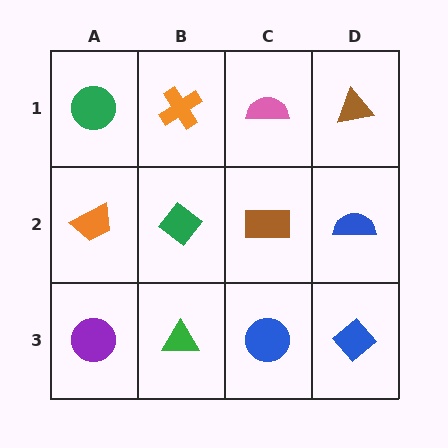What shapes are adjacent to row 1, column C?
A brown rectangle (row 2, column C), an orange cross (row 1, column B), a brown triangle (row 1, column D).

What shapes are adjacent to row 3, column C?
A brown rectangle (row 2, column C), a green triangle (row 3, column B), a blue diamond (row 3, column D).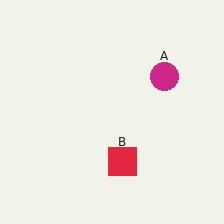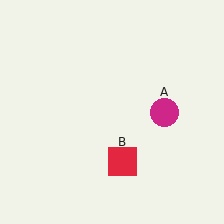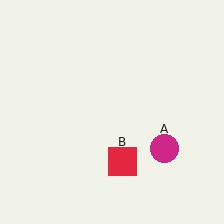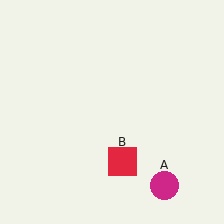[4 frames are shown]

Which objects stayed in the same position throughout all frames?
Red square (object B) remained stationary.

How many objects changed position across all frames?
1 object changed position: magenta circle (object A).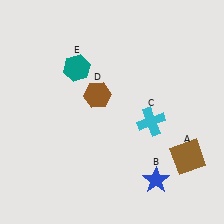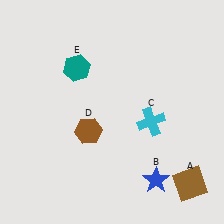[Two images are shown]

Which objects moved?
The objects that moved are: the brown square (A), the brown hexagon (D).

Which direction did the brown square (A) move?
The brown square (A) moved down.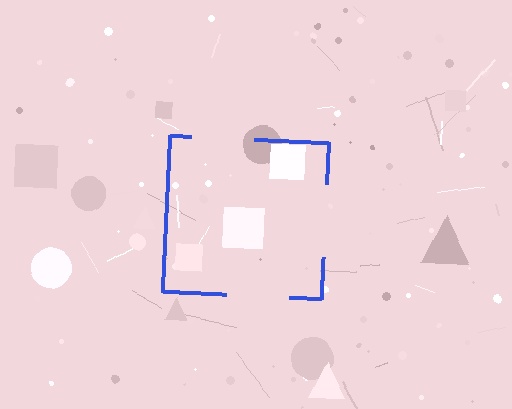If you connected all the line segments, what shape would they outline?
They would outline a square.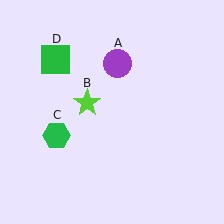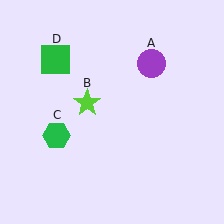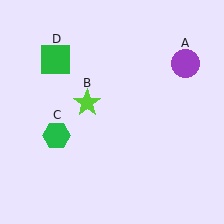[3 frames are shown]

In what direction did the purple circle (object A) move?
The purple circle (object A) moved right.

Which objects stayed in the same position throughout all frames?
Lime star (object B) and green hexagon (object C) and green square (object D) remained stationary.